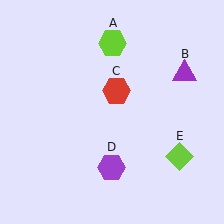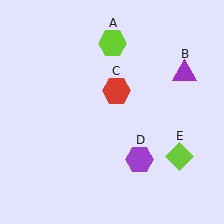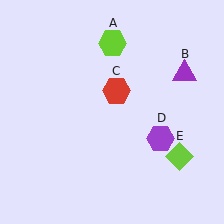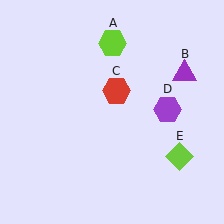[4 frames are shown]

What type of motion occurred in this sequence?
The purple hexagon (object D) rotated counterclockwise around the center of the scene.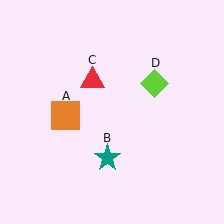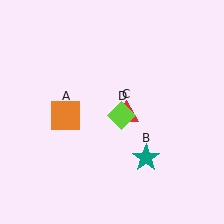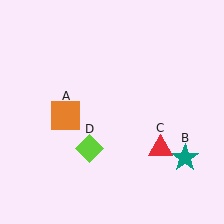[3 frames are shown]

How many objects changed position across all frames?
3 objects changed position: teal star (object B), red triangle (object C), lime diamond (object D).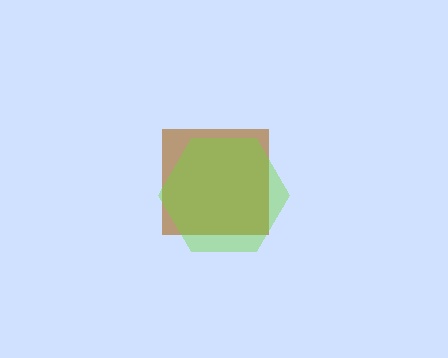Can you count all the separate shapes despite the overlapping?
Yes, there are 2 separate shapes.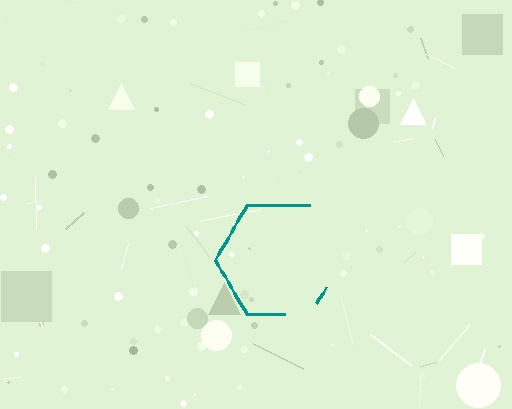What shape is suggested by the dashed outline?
The dashed outline suggests a hexagon.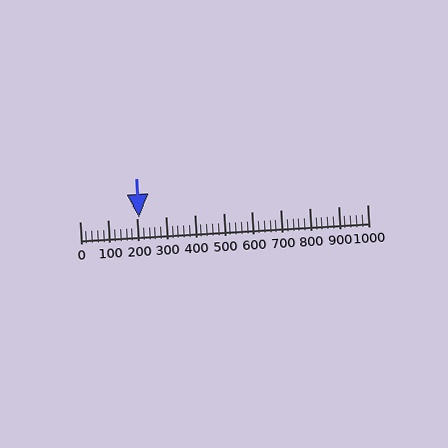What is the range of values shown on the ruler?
The ruler shows values from 0 to 1000.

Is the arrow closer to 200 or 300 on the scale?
The arrow is closer to 200.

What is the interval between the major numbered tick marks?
The major tick marks are spaced 100 units apart.